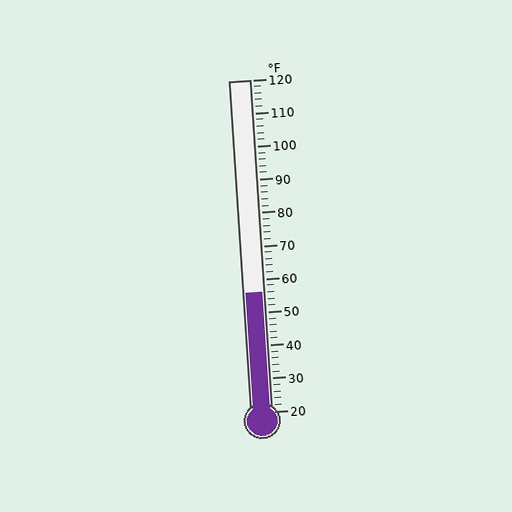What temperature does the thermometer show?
The thermometer shows approximately 56°F.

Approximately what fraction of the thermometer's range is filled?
The thermometer is filled to approximately 35% of its range.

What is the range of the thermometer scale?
The thermometer scale ranges from 20°F to 120°F.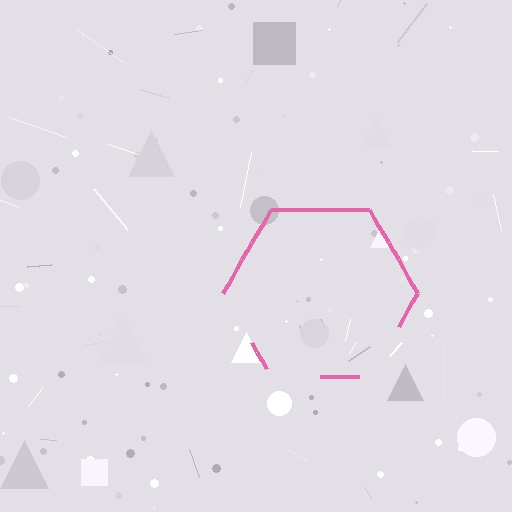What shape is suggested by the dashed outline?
The dashed outline suggests a hexagon.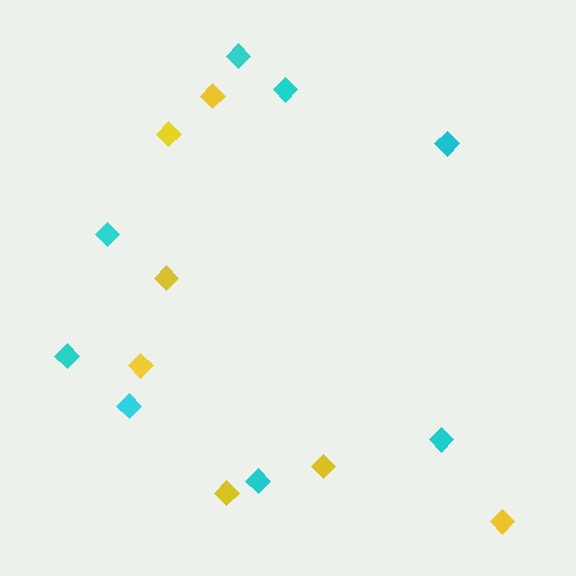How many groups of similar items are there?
There are 2 groups: one group of yellow diamonds (7) and one group of cyan diamonds (8).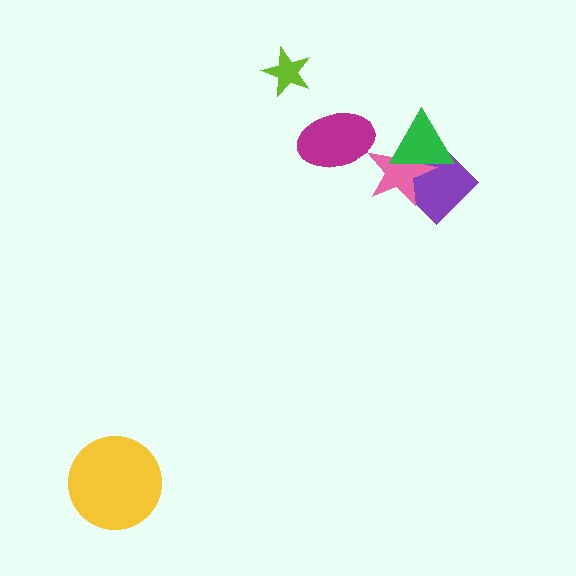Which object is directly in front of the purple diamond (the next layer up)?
The pink star is directly in front of the purple diamond.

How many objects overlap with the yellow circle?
0 objects overlap with the yellow circle.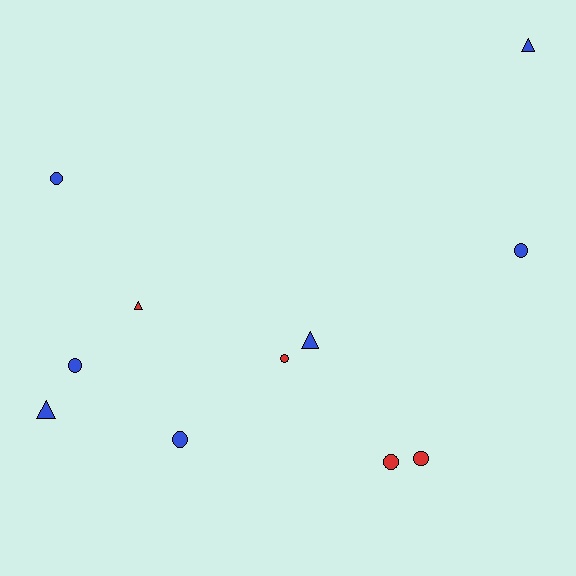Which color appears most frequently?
Blue, with 7 objects.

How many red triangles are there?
There is 1 red triangle.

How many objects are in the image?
There are 11 objects.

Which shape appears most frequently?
Circle, with 7 objects.